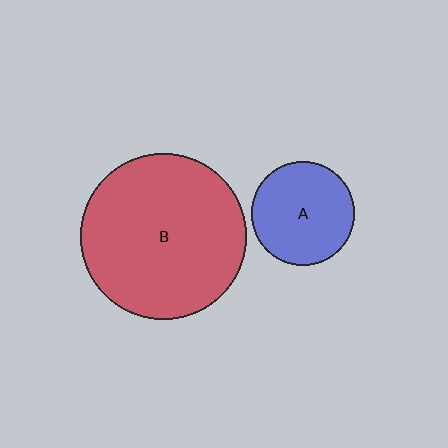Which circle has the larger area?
Circle B (red).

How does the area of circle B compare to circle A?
Approximately 2.6 times.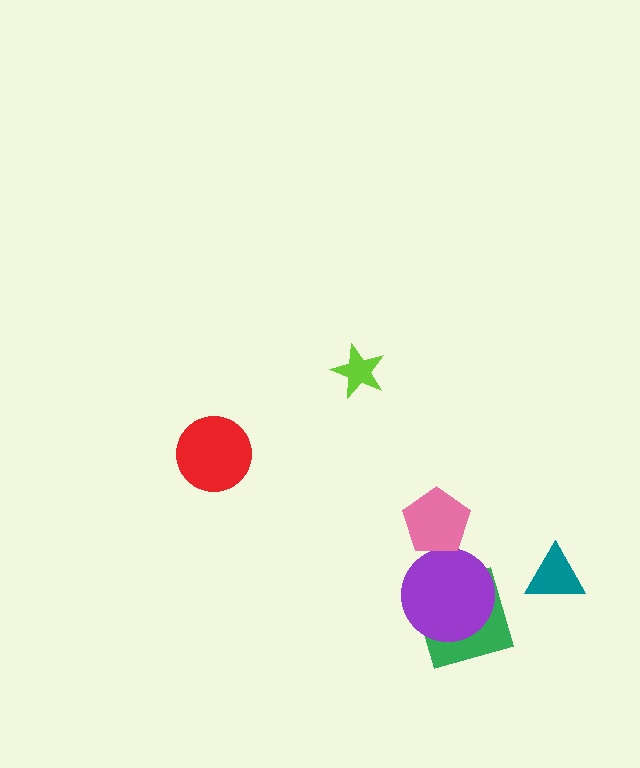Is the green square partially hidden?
Yes, it is partially covered by another shape.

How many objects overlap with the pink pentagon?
0 objects overlap with the pink pentagon.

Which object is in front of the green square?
The purple circle is in front of the green square.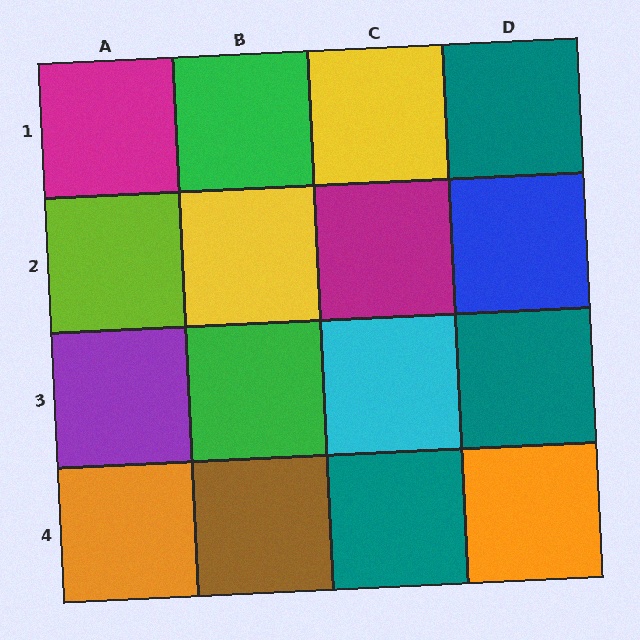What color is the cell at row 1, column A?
Magenta.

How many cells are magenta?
2 cells are magenta.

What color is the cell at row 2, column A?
Lime.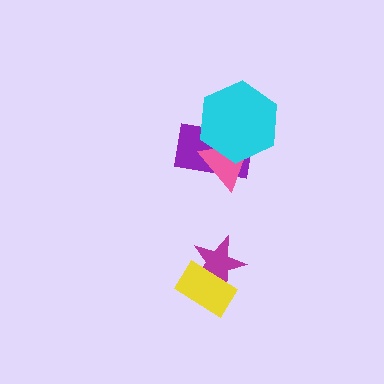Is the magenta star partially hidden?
Yes, it is partially covered by another shape.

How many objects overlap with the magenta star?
1 object overlaps with the magenta star.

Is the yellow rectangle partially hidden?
No, no other shape covers it.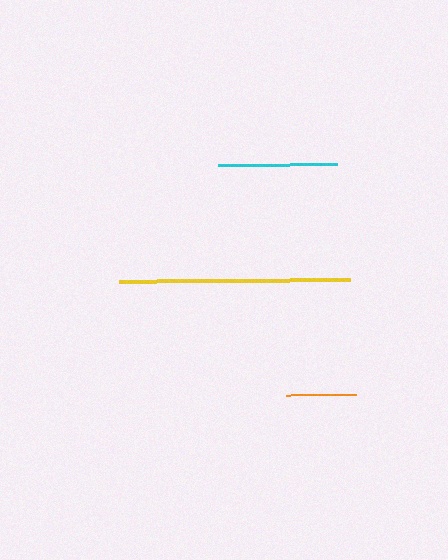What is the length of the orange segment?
The orange segment is approximately 70 pixels long.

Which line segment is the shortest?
The orange line is the shortest at approximately 70 pixels.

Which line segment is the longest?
The yellow line is the longest at approximately 230 pixels.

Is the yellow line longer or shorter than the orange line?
The yellow line is longer than the orange line.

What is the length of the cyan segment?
The cyan segment is approximately 120 pixels long.